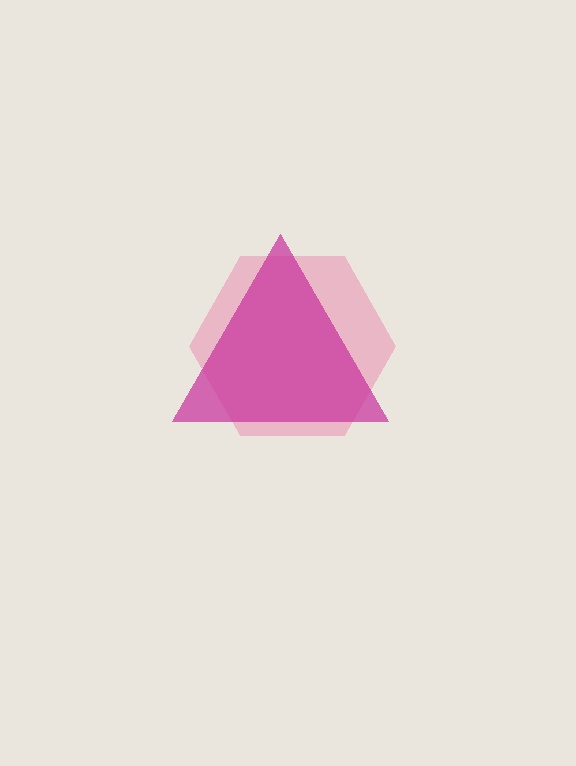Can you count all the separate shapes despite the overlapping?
Yes, there are 2 separate shapes.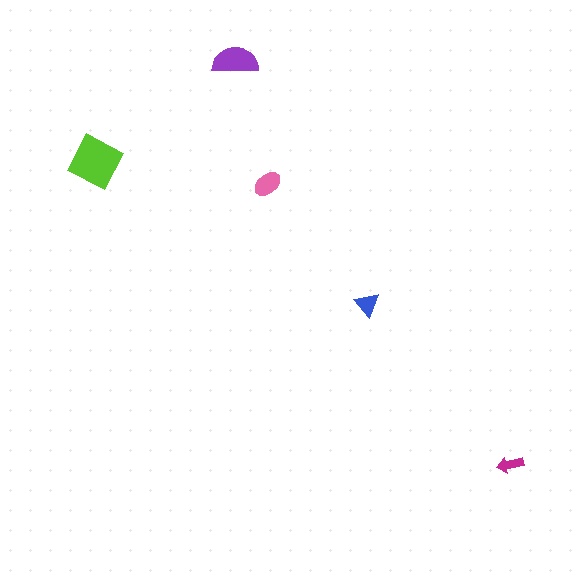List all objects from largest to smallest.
The lime square, the purple semicircle, the pink ellipse, the blue triangle, the magenta arrow.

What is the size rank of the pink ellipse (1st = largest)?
3rd.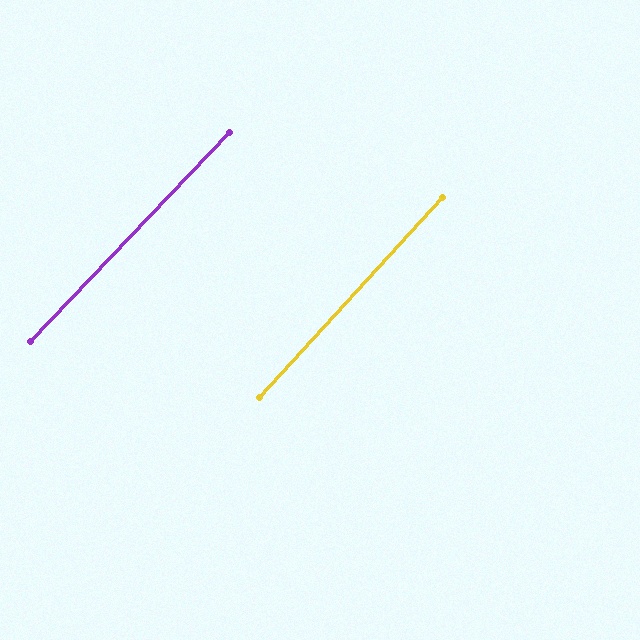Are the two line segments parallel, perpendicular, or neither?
Parallel — their directions differ by only 1.2°.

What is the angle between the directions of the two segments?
Approximately 1 degree.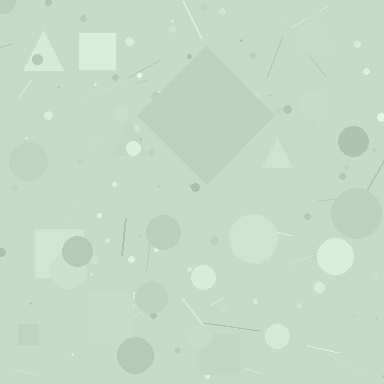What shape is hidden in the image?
A diamond is hidden in the image.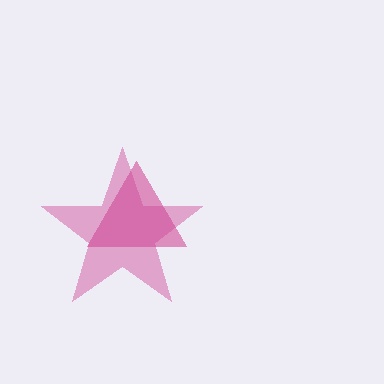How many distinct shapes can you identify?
There are 2 distinct shapes: a pink triangle, a magenta star.